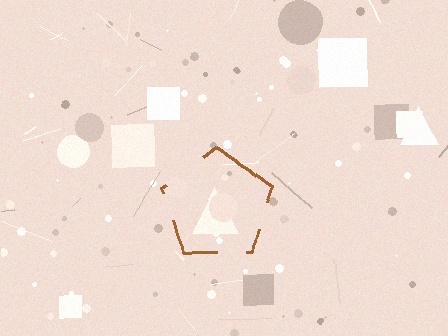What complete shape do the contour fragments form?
The contour fragments form a pentagon.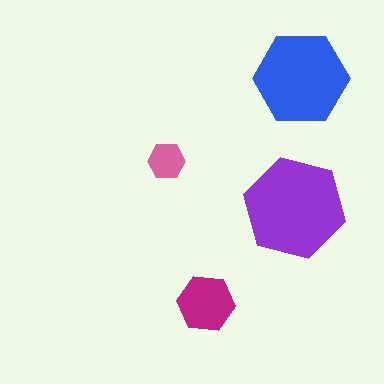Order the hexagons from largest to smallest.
the purple one, the blue one, the magenta one, the pink one.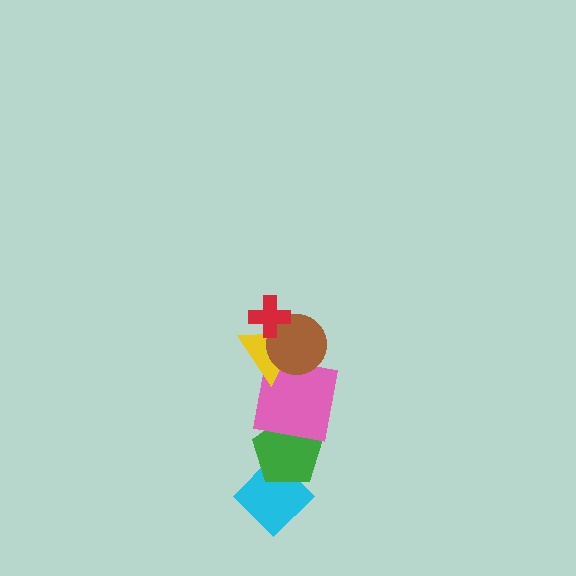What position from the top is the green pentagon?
The green pentagon is 5th from the top.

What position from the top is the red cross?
The red cross is 1st from the top.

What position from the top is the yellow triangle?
The yellow triangle is 3rd from the top.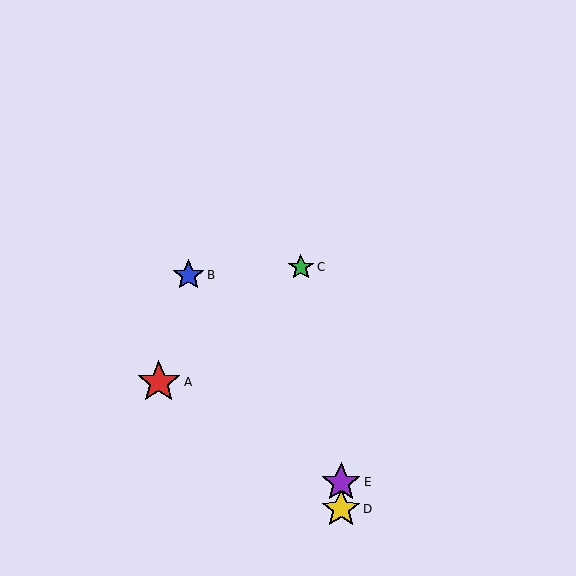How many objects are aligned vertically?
2 objects (D, E) are aligned vertically.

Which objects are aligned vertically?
Objects D, E are aligned vertically.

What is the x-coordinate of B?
Object B is at x≈188.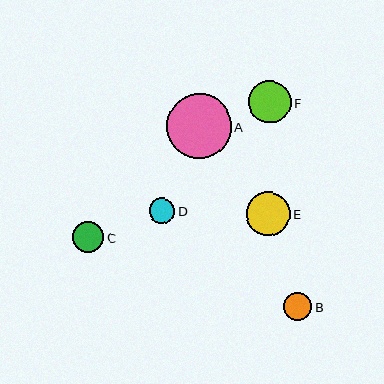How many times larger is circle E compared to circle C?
Circle E is approximately 1.4 times the size of circle C.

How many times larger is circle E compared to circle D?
Circle E is approximately 1.7 times the size of circle D.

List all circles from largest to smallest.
From largest to smallest: A, E, F, C, B, D.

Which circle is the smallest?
Circle D is the smallest with a size of approximately 25 pixels.